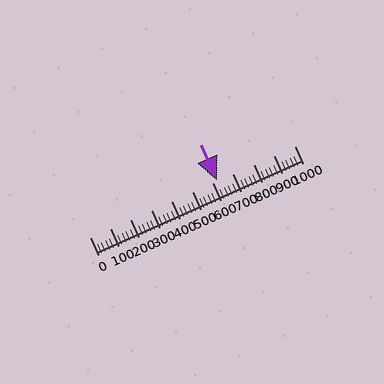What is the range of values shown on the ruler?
The ruler shows values from 0 to 1000.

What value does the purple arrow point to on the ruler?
The purple arrow points to approximately 622.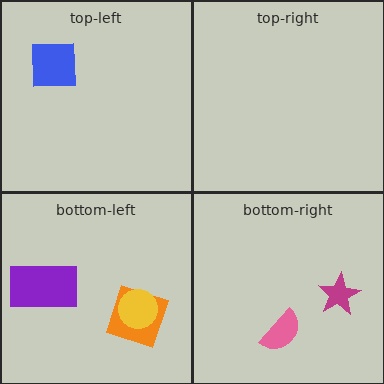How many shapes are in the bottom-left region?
3.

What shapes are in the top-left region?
The blue square.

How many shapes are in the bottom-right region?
2.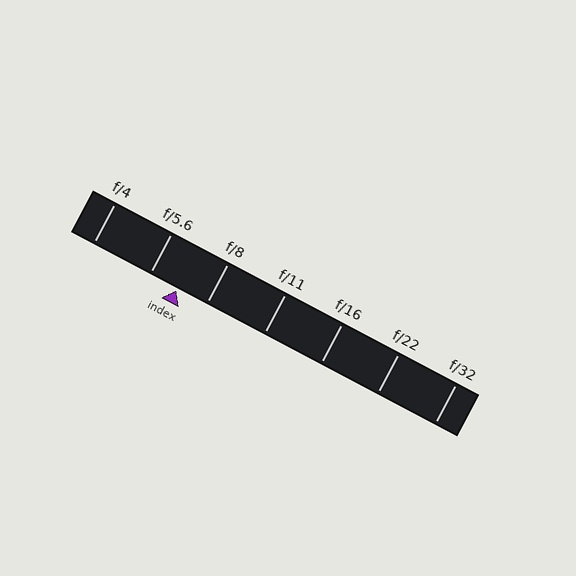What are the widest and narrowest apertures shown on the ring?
The widest aperture shown is f/4 and the narrowest is f/32.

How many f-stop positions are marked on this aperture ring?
There are 7 f-stop positions marked.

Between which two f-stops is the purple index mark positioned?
The index mark is between f/5.6 and f/8.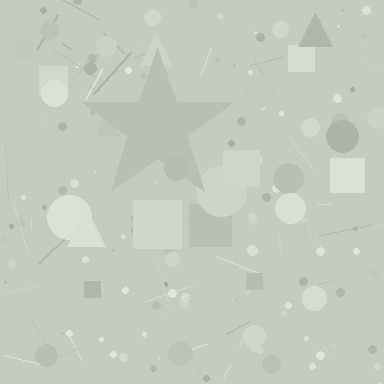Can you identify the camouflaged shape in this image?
The camouflaged shape is a star.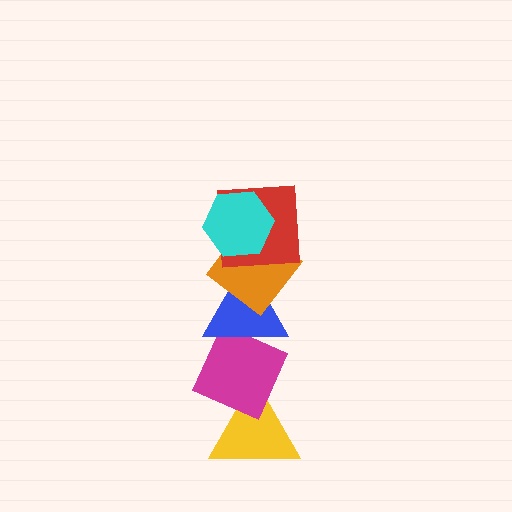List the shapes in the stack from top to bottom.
From top to bottom: the cyan hexagon, the red square, the orange diamond, the blue triangle, the magenta diamond, the yellow triangle.